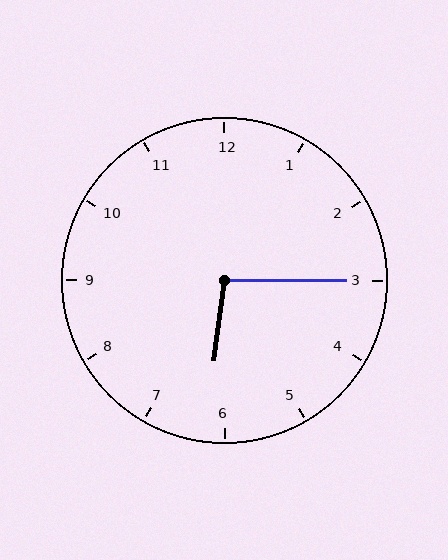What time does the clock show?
6:15.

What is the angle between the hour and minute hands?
Approximately 98 degrees.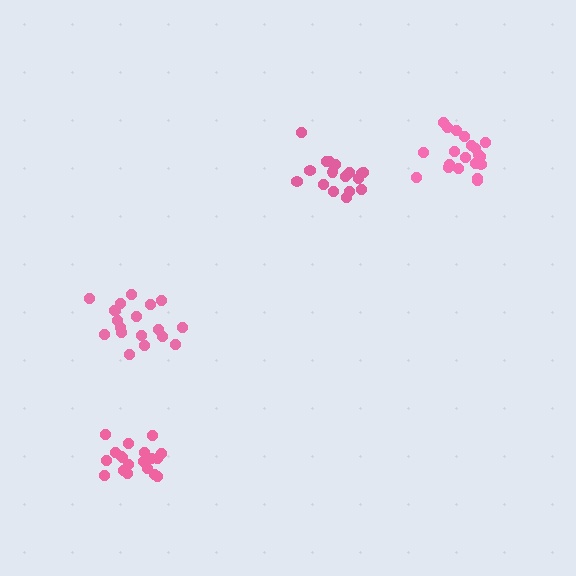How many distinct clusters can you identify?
There are 4 distinct clusters.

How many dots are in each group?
Group 1: 20 dots, Group 2: 17 dots, Group 3: 19 dots, Group 4: 19 dots (75 total).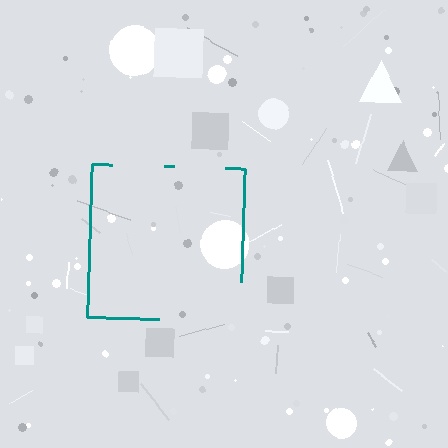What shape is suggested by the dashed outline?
The dashed outline suggests a square.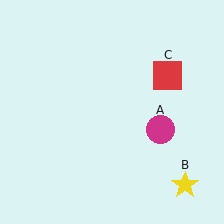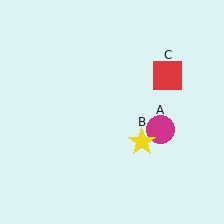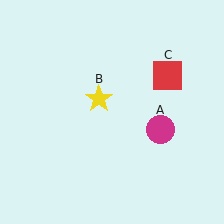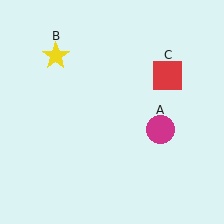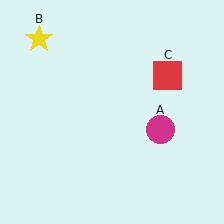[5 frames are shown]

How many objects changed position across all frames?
1 object changed position: yellow star (object B).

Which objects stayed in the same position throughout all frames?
Magenta circle (object A) and red square (object C) remained stationary.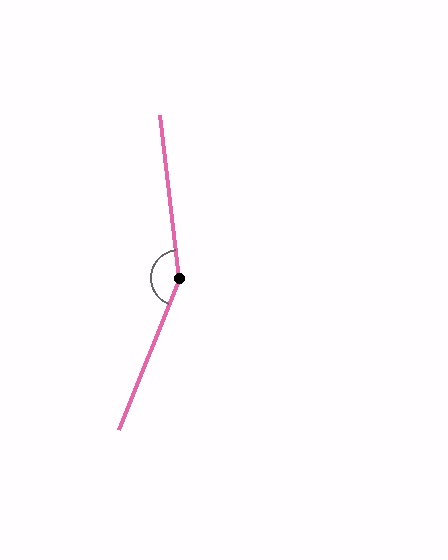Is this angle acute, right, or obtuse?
It is obtuse.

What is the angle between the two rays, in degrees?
Approximately 151 degrees.